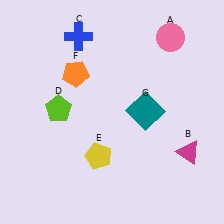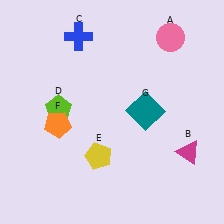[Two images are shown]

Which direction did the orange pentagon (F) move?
The orange pentagon (F) moved down.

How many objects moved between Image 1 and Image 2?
1 object moved between the two images.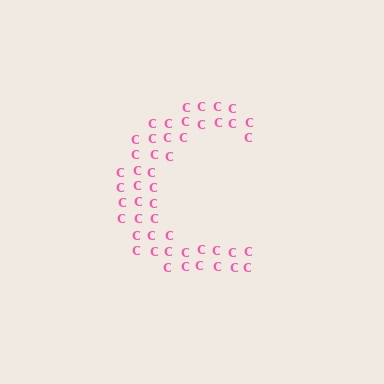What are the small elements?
The small elements are letter C's.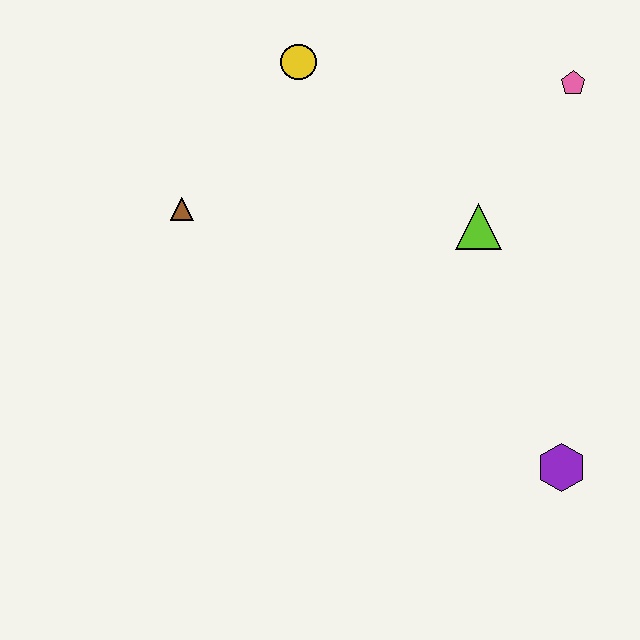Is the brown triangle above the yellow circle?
No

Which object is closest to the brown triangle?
The yellow circle is closest to the brown triangle.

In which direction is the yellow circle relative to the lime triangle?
The yellow circle is to the left of the lime triangle.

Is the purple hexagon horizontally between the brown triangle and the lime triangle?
No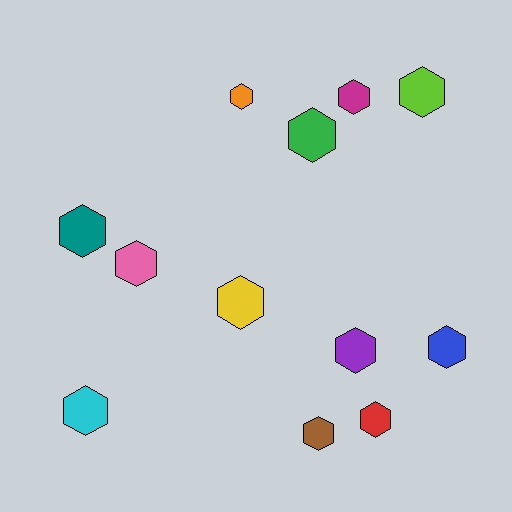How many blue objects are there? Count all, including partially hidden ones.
There is 1 blue object.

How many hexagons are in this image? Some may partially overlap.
There are 12 hexagons.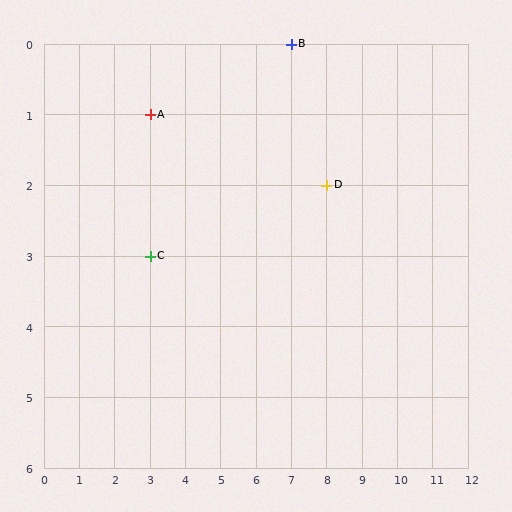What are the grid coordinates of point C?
Point C is at grid coordinates (3, 3).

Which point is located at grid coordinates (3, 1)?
Point A is at (3, 1).